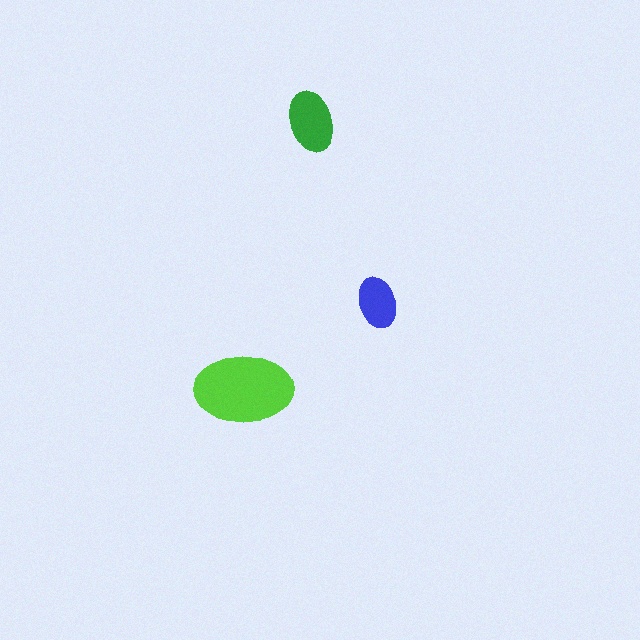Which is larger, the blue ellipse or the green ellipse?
The green one.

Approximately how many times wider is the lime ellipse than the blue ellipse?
About 2 times wider.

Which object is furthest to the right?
The blue ellipse is rightmost.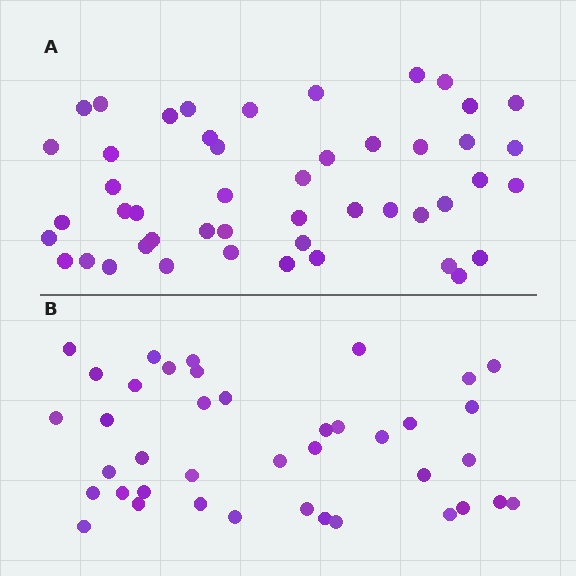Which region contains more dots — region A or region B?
Region A (the top region) has more dots.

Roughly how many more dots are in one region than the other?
Region A has roughly 8 or so more dots than region B.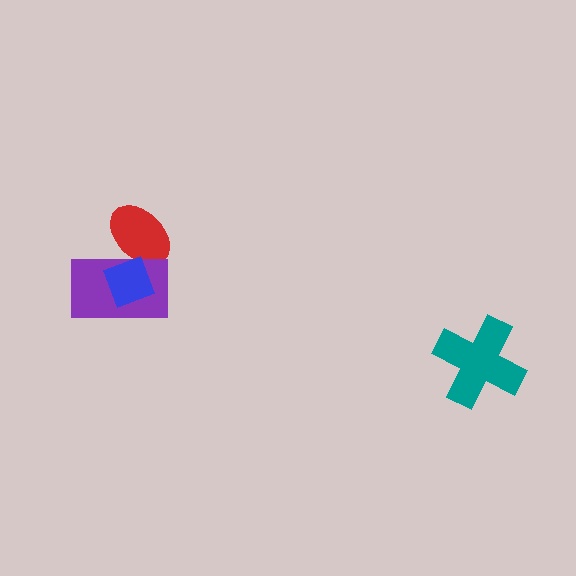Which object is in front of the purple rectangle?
The blue diamond is in front of the purple rectangle.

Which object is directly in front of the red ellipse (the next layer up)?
The purple rectangle is directly in front of the red ellipse.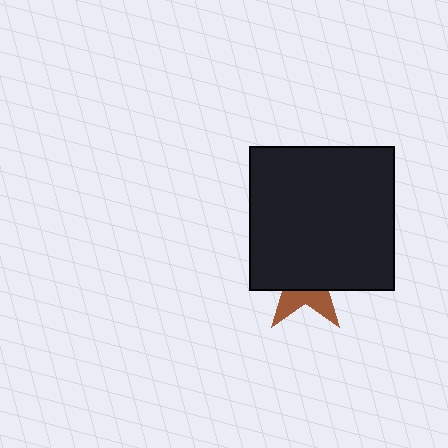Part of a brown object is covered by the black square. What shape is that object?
It is a star.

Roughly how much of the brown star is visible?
A small part of it is visible (roughly 31%).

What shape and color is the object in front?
The object in front is a black square.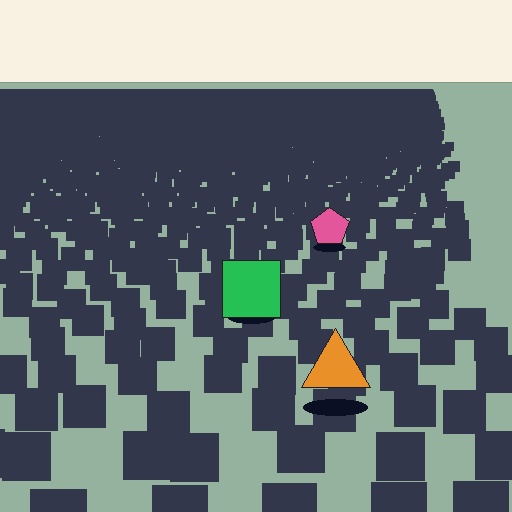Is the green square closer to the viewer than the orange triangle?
No. The orange triangle is closer — you can tell from the texture gradient: the ground texture is coarser near it.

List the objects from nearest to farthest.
From nearest to farthest: the orange triangle, the green square, the pink pentagon.